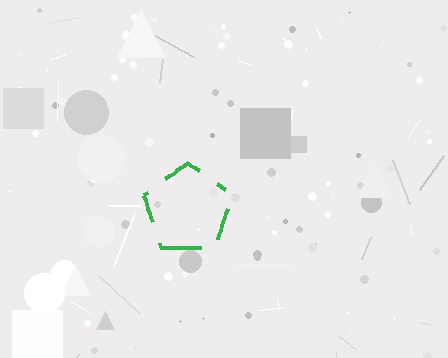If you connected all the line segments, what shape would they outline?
They would outline a pentagon.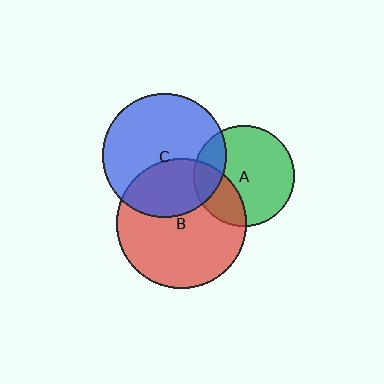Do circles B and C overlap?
Yes.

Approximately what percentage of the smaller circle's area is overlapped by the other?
Approximately 35%.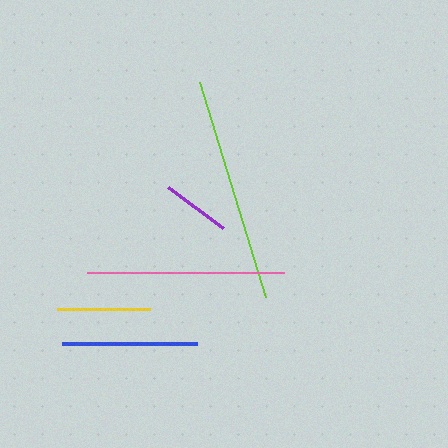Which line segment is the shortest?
The purple line is the shortest at approximately 69 pixels.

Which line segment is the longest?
The lime line is the longest at approximately 225 pixels.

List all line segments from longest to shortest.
From longest to shortest: lime, pink, blue, yellow, purple.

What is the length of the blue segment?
The blue segment is approximately 135 pixels long.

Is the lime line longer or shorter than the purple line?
The lime line is longer than the purple line.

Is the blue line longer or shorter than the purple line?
The blue line is longer than the purple line.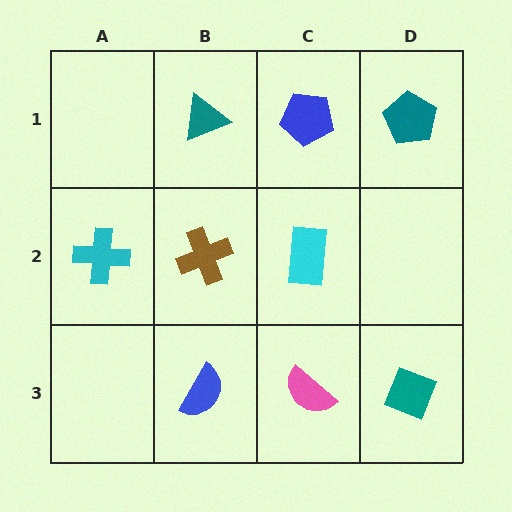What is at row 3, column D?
A teal diamond.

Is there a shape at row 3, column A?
No, that cell is empty.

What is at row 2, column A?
A cyan cross.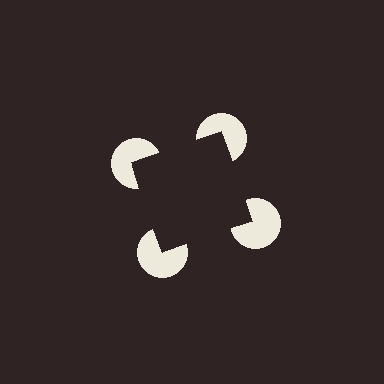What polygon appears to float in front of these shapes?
An illusory square — its edges are inferred from the aligned wedge cuts in the pac-man discs, not physically drawn.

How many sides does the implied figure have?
4 sides.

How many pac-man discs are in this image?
There are 4 — one at each vertex of the illusory square.